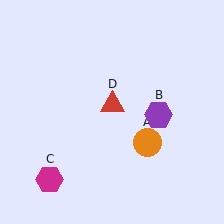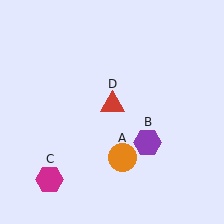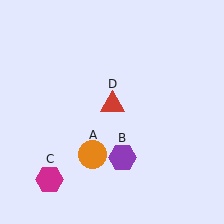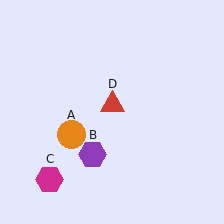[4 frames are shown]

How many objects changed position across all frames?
2 objects changed position: orange circle (object A), purple hexagon (object B).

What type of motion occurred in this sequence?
The orange circle (object A), purple hexagon (object B) rotated clockwise around the center of the scene.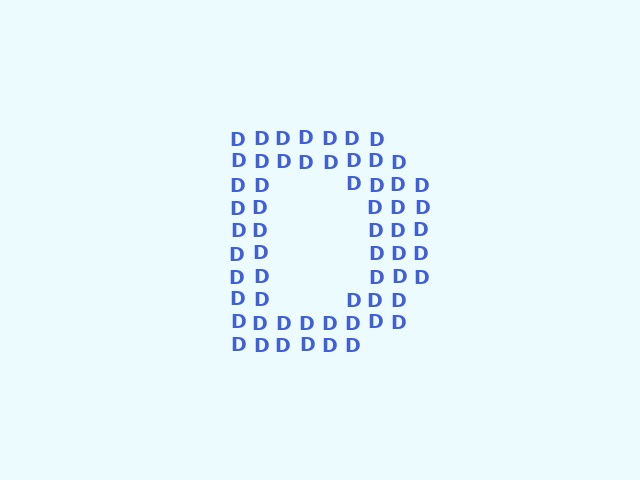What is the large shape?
The large shape is the letter D.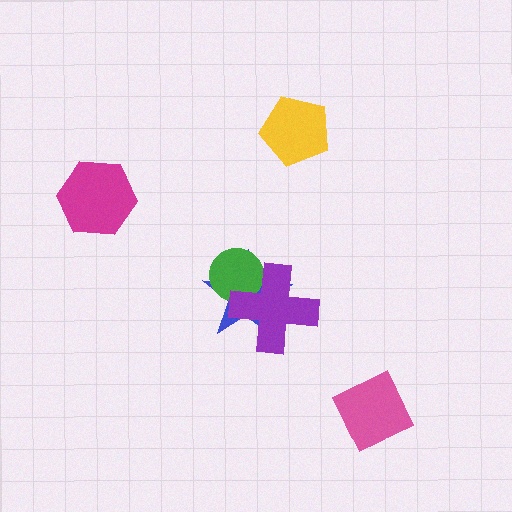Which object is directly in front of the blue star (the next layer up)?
The green circle is directly in front of the blue star.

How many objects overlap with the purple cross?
2 objects overlap with the purple cross.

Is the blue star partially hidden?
Yes, it is partially covered by another shape.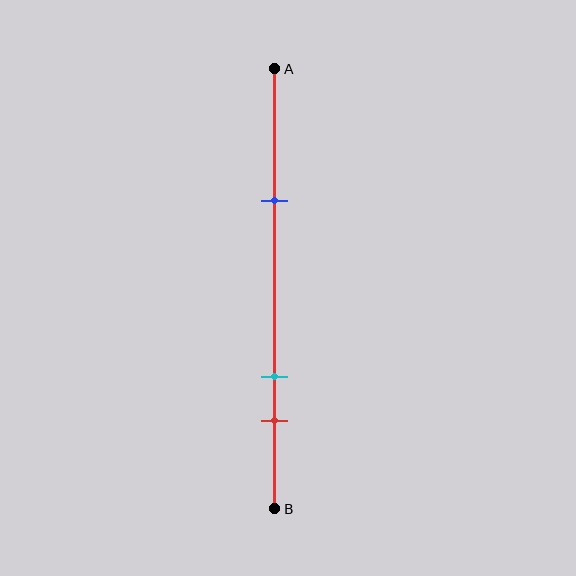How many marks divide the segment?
There are 3 marks dividing the segment.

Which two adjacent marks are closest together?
The cyan and red marks are the closest adjacent pair.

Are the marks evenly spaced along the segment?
No, the marks are not evenly spaced.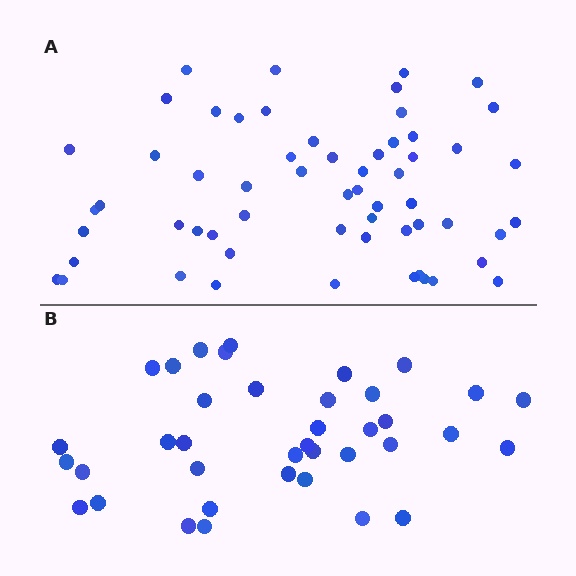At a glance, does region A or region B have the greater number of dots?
Region A (the top region) has more dots.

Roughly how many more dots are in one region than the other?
Region A has approximately 20 more dots than region B.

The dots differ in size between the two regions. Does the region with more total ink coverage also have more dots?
No. Region B has more total ink coverage because its dots are larger, but region A actually contains more individual dots. Total area can be misleading — the number of items is what matters here.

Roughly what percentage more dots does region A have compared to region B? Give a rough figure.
About 55% more.